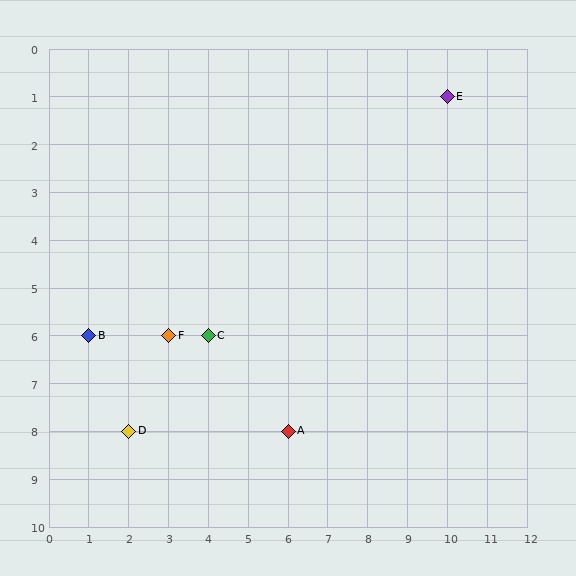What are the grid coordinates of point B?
Point B is at grid coordinates (1, 6).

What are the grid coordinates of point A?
Point A is at grid coordinates (6, 8).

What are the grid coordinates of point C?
Point C is at grid coordinates (4, 6).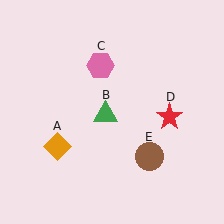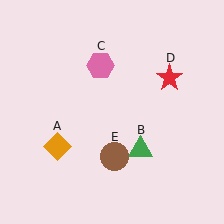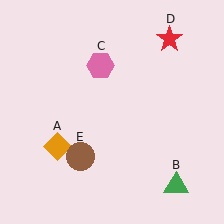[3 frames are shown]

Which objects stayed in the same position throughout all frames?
Orange diamond (object A) and pink hexagon (object C) remained stationary.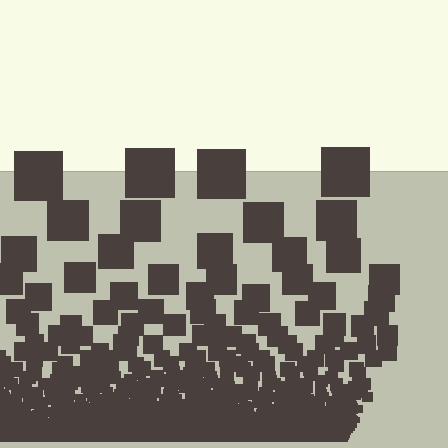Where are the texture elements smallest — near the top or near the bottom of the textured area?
Near the bottom.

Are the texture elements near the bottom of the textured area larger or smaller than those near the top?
Smaller. The gradient is inverted — elements near the bottom are smaller and denser.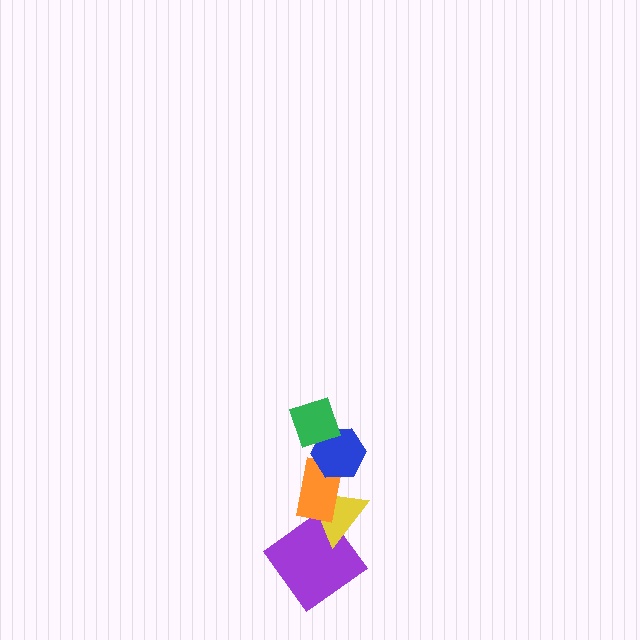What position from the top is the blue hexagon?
The blue hexagon is 2nd from the top.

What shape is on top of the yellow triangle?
The orange rectangle is on top of the yellow triangle.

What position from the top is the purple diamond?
The purple diamond is 5th from the top.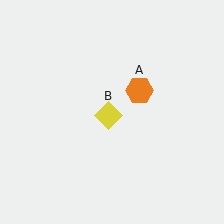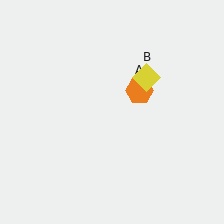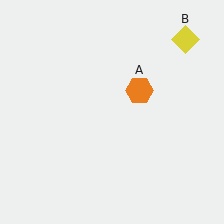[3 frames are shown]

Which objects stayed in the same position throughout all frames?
Orange hexagon (object A) remained stationary.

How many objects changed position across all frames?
1 object changed position: yellow diamond (object B).